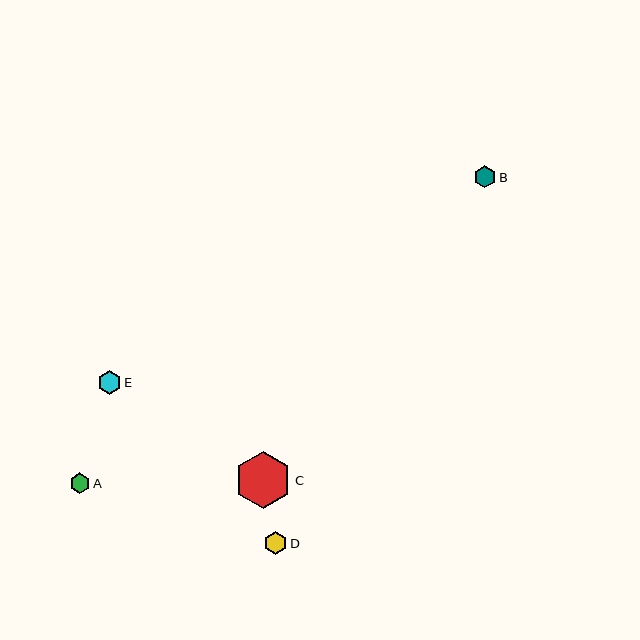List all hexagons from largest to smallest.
From largest to smallest: C, E, D, B, A.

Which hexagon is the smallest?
Hexagon A is the smallest with a size of approximately 20 pixels.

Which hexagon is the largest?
Hexagon C is the largest with a size of approximately 57 pixels.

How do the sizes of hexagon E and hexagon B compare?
Hexagon E and hexagon B are approximately the same size.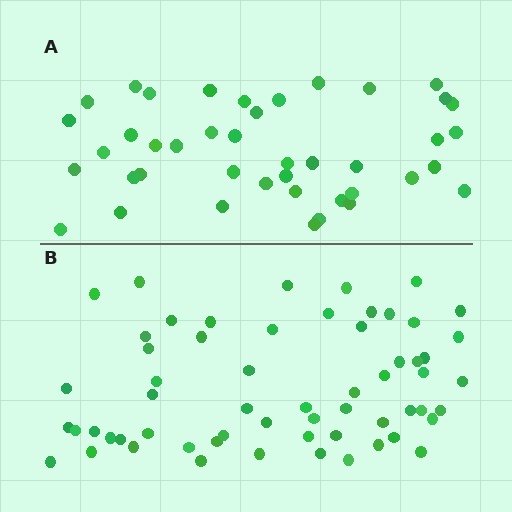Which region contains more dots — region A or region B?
Region B (the bottom region) has more dots.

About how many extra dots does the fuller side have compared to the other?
Region B has approximately 20 more dots than region A.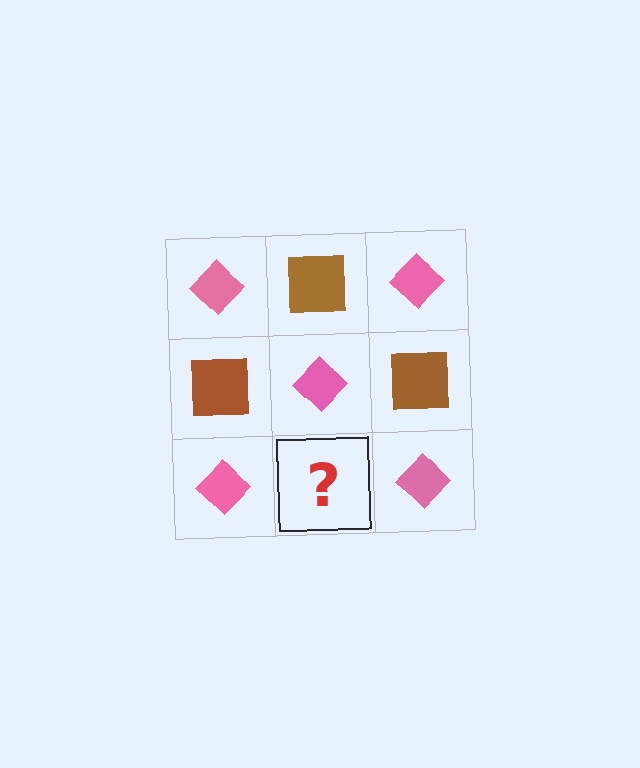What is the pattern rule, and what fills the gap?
The rule is that it alternates pink diamond and brown square in a checkerboard pattern. The gap should be filled with a brown square.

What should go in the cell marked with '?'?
The missing cell should contain a brown square.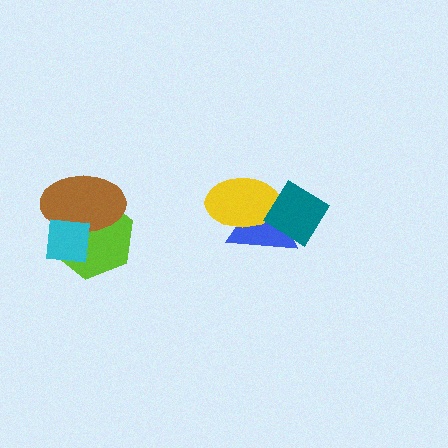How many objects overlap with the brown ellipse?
2 objects overlap with the brown ellipse.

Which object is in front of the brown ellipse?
The cyan square is in front of the brown ellipse.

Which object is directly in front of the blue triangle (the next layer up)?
The yellow ellipse is directly in front of the blue triangle.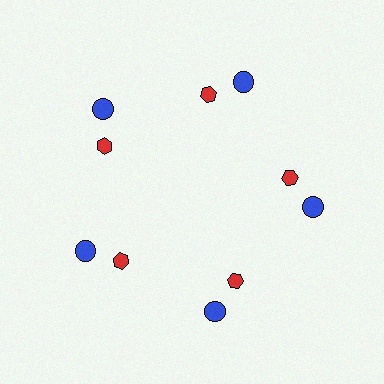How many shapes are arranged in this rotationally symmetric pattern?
There are 10 shapes, arranged in 5 groups of 2.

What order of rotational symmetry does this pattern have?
This pattern has 5-fold rotational symmetry.